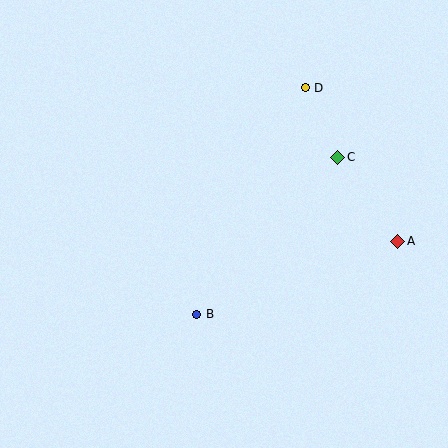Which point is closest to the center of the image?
Point B at (197, 314) is closest to the center.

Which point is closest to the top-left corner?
Point D is closest to the top-left corner.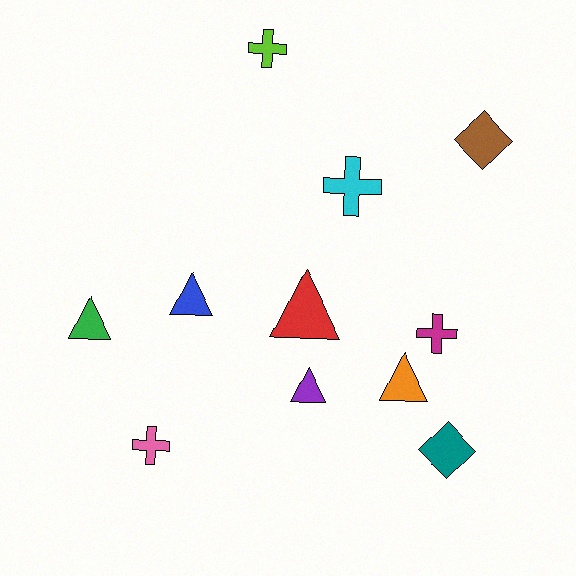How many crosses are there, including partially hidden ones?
There are 4 crosses.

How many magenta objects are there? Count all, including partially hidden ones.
There is 1 magenta object.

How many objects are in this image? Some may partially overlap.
There are 11 objects.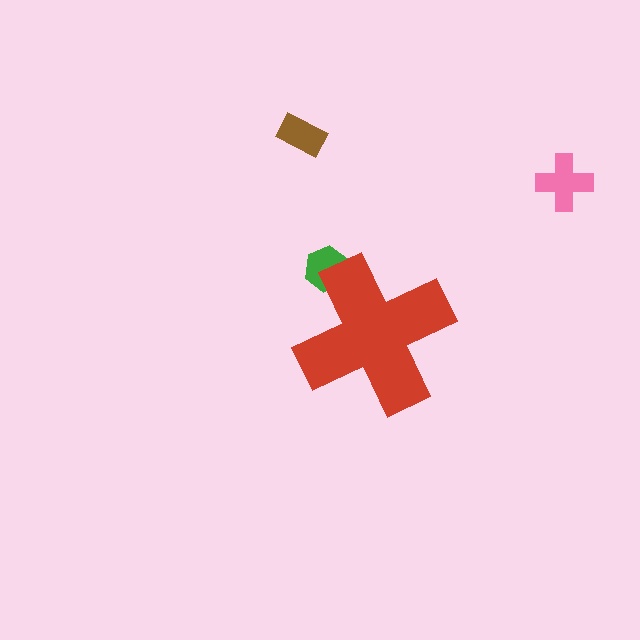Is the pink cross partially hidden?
No, the pink cross is fully visible.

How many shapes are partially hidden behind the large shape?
1 shape is partially hidden.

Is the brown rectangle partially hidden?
No, the brown rectangle is fully visible.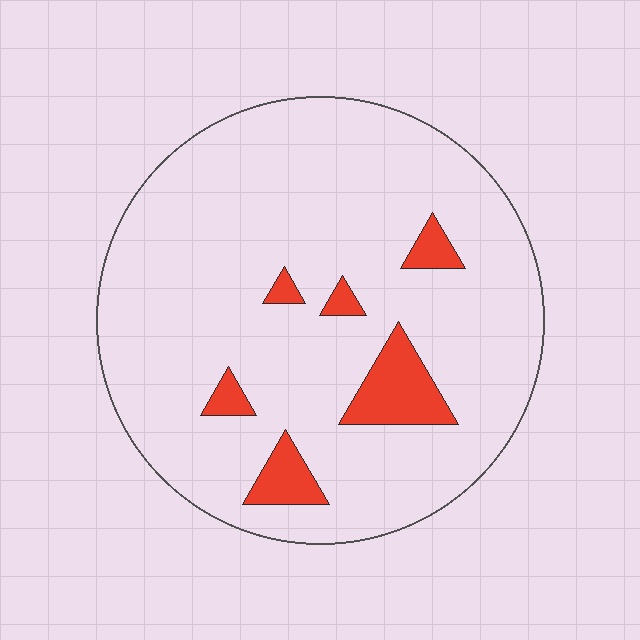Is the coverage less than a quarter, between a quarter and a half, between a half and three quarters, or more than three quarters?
Less than a quarter.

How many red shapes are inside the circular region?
6.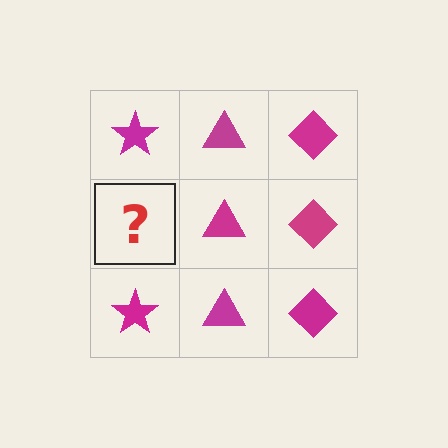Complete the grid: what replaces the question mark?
The question mark should be replaced with a magenta star.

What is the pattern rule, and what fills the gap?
The rule is that each column has a consistent shape. The gap should be filled with a magenta star.